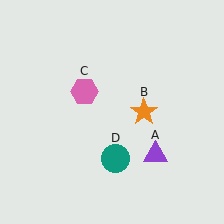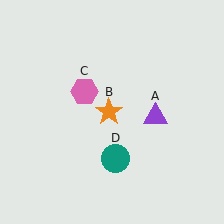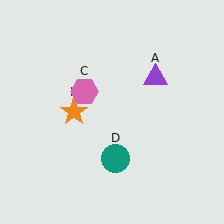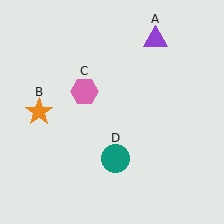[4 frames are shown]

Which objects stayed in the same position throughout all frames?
Pink hexagon (object C) and teal circle (object D) remained stationary.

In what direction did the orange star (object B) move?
The orange star (object B) moved left.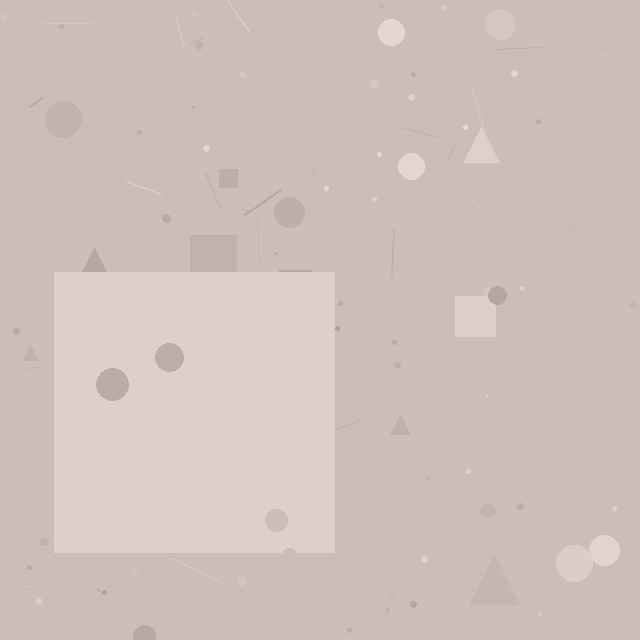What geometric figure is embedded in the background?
A square is embedded in the background.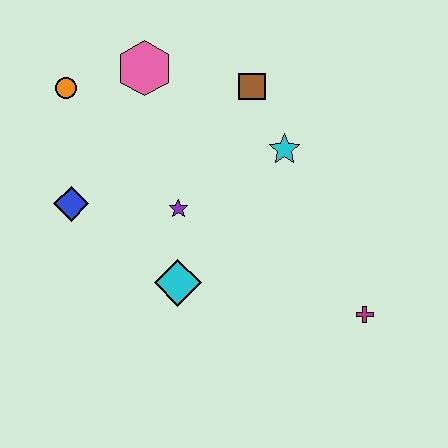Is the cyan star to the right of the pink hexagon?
Yes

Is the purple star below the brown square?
Yes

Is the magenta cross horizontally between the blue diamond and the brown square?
No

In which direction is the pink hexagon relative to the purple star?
The pink hexagon is above the purple star.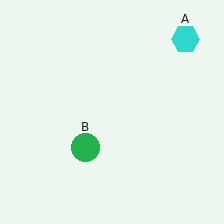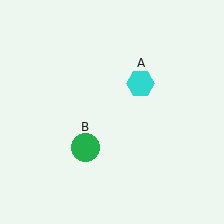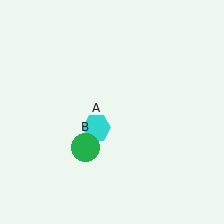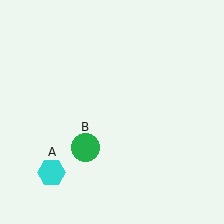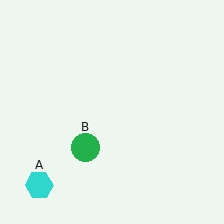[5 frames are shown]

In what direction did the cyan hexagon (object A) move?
The cyan hexagon (object A) moved down and to the left.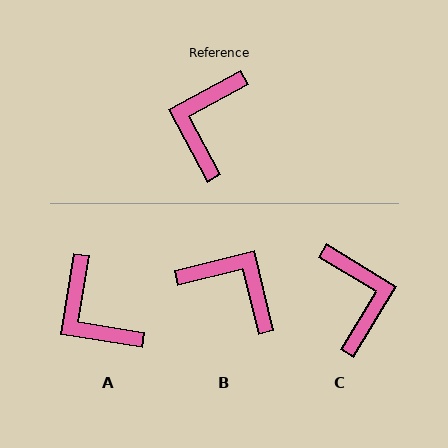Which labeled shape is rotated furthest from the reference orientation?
C, about 149 degrees away.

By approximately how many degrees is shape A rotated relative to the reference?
Approximately 53 degrees counter-clockwise.